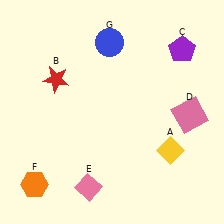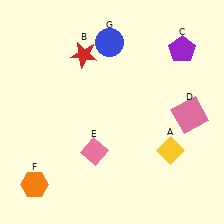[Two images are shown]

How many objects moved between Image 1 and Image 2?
2 objects moved between the two images.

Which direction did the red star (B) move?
The red star (B) moved right.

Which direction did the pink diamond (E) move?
The pink diamond (E) moved up.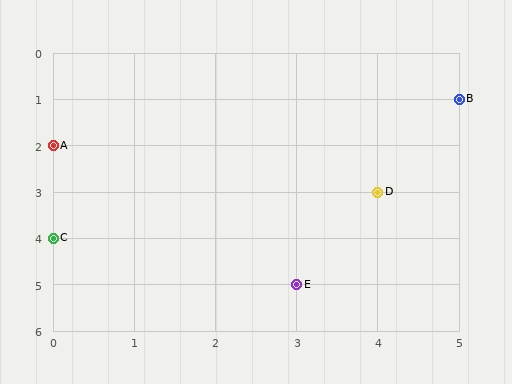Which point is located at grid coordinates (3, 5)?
Point E is at (3, 5).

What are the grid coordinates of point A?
Point A is at grid coordinates (0, 2).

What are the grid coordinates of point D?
Point D is at grid coordinates (4, 3).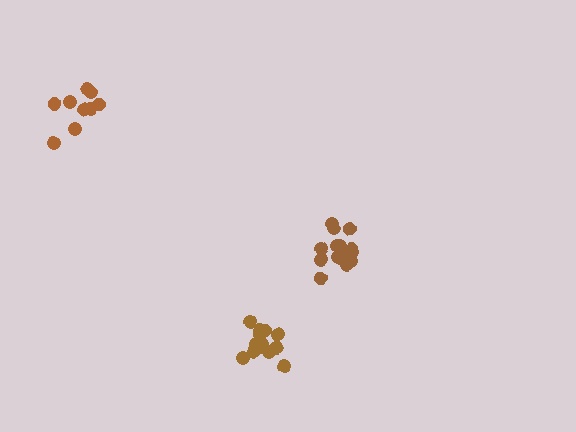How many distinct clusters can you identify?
There are 3 distinct clusters.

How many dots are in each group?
Group 1: 9 dots, Group 2: 13 dots, Group 3: 15 dots (37 total).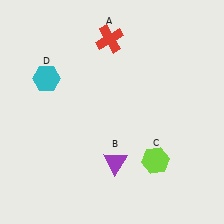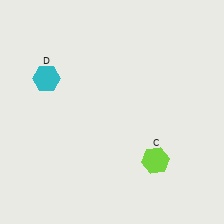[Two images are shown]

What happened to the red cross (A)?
The red cross (A) was removed in Image 2. It was in the top-left area of Image 1.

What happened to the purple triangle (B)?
The purple triangle (B) was removed in Image 2. It was in the bottom-right area of Image 1.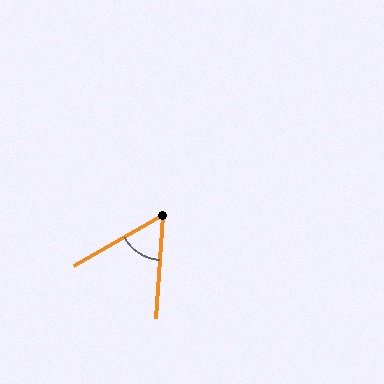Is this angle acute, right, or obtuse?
It is acute.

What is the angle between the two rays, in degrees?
Approximately 56 degrees.